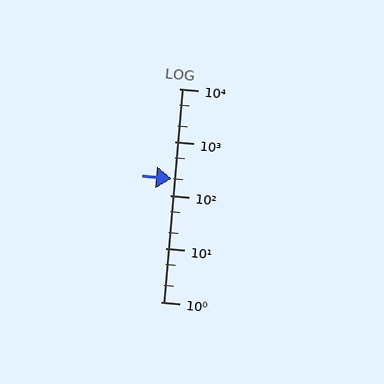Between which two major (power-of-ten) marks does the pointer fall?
The pointer is between 100 and 1000.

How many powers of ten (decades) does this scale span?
The scale spans 4 decades, from 1 to 10000.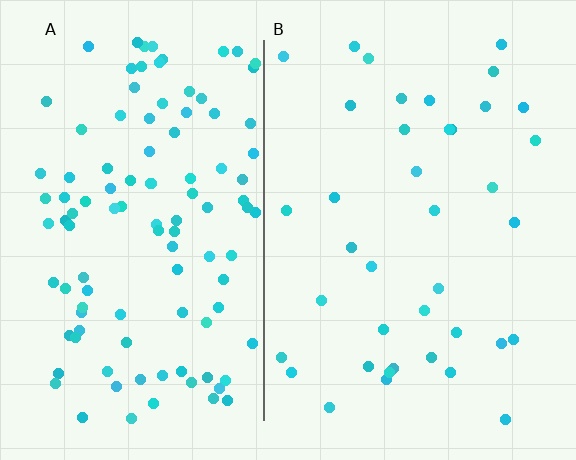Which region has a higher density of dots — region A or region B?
A (the left).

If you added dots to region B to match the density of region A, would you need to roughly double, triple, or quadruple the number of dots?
Approximately triple.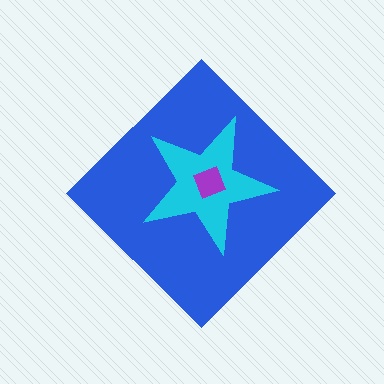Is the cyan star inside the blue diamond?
Yes.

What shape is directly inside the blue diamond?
The cyan star.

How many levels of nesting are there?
3.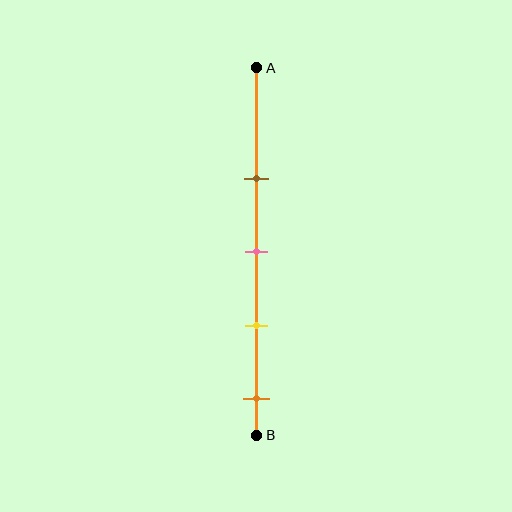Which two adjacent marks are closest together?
The pink and yellow marks are the closest adjacent pair.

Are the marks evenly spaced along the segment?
Yes, the marks are approximately evenly spaced.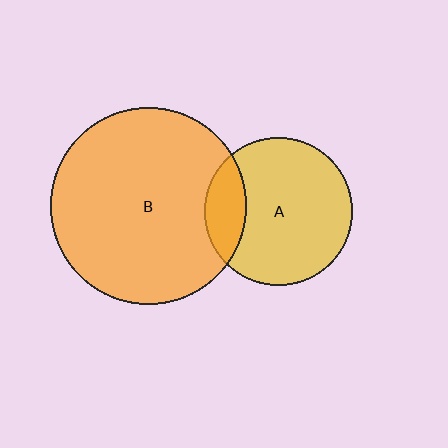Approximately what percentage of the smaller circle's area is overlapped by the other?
Approximately 20%.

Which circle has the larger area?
Circle B (orange).